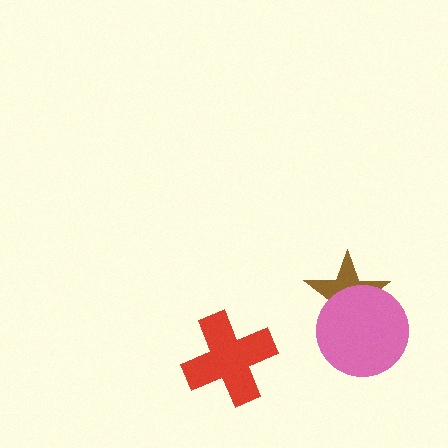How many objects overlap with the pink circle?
1 object overlaps with the pink circle.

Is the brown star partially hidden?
Yes, it is partially covered by another shape.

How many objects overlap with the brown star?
1 object overlaps with the brown star.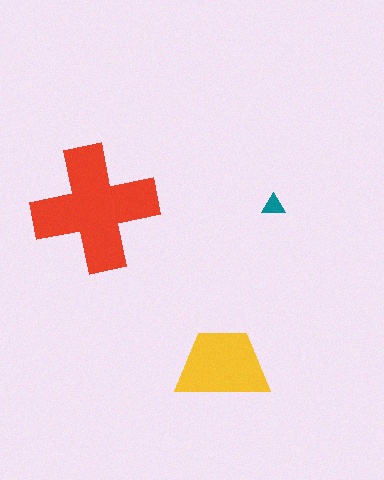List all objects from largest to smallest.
The red cross, the yellow trapezoid, the teal triangle.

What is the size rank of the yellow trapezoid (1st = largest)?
2nd.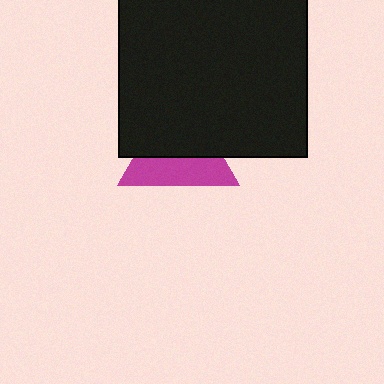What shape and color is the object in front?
The object in front is a black square.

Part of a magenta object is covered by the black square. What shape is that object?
It is a triangle.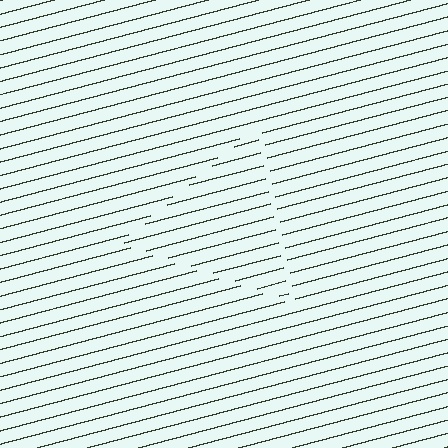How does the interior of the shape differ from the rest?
The interior of the shape contains the same grating, shifted by half a period — the contour is defined by the phase discontinuity where line-ends from the inner and outer gratings abut.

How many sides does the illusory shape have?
3 sides — the line-ends trace a triangle.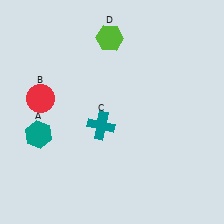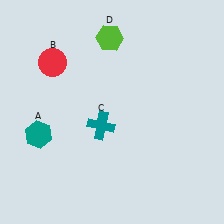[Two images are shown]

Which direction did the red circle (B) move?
The red circle (B) moved up.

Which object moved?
The red circle (B) moved up.